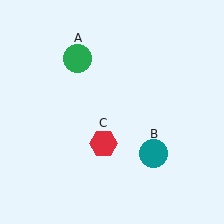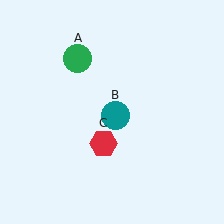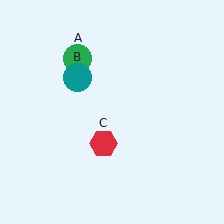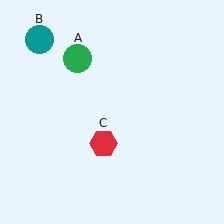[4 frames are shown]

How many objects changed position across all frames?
1 object changed position: teal circle (object B).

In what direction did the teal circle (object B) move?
The teal circle (object B) moved up and to the left.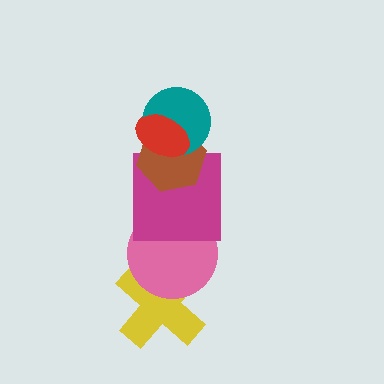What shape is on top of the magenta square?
The brown hexagon is on top of the magenta square.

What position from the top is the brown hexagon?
The brown hexagon is 3rd from the top.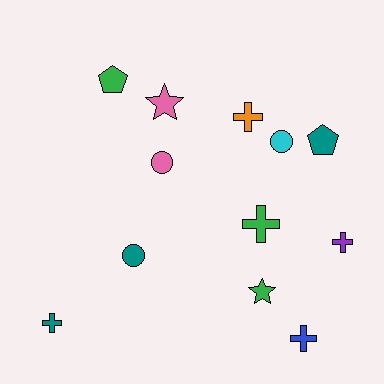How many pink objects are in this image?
There are 2 pink objects.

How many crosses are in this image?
There are 5 crosses.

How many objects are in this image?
There are 12 objects.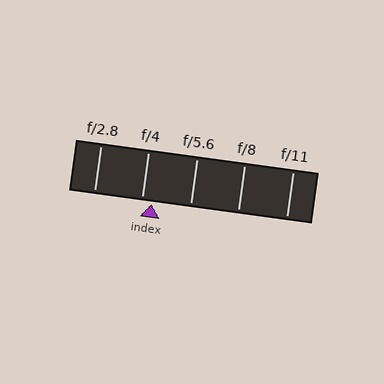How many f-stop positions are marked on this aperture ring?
There are 5 f-stop positions marked.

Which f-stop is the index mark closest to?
The index mark is closest to f/4.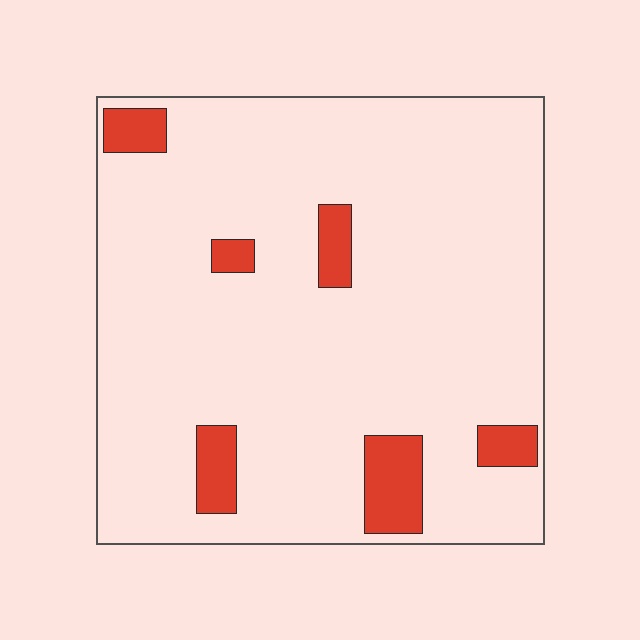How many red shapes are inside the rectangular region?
6.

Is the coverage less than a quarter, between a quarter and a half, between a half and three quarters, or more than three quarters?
Less than a quarter.